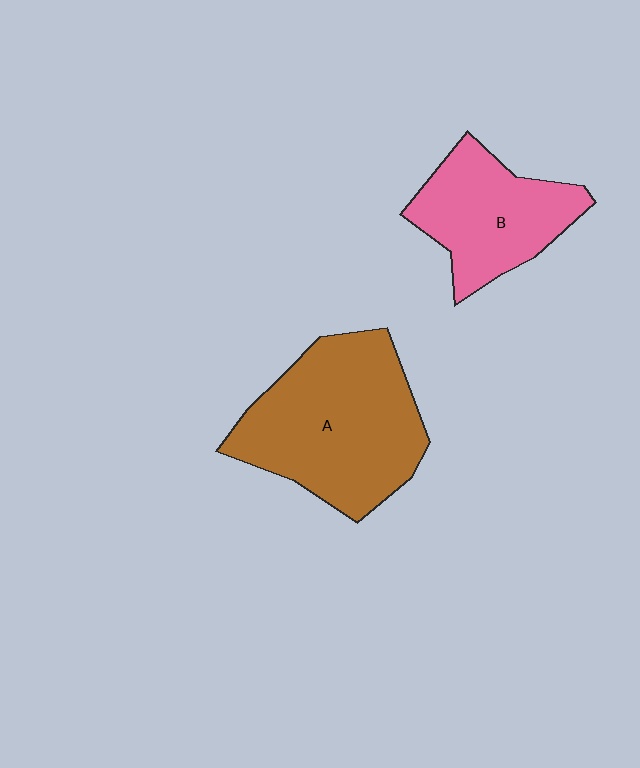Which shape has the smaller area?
Shape B (pink).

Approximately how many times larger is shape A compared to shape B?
Approximately 1.5 times.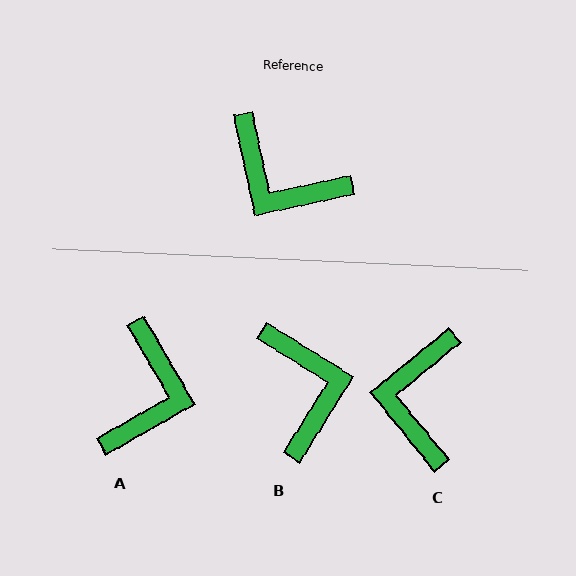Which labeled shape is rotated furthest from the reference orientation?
B, about 136 degrees away.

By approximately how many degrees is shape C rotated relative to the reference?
Approximately 62 degrees clockwise.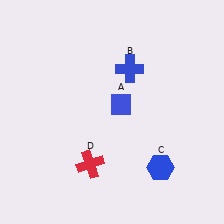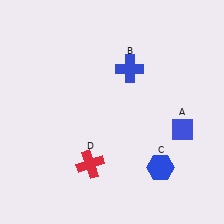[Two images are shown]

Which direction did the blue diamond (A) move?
The blue diamond (A) moved right.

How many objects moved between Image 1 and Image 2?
1 object moved between the two images.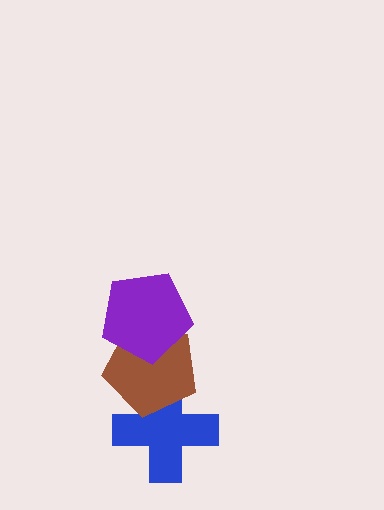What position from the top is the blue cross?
The blue cross is 3rd from the top.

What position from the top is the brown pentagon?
The brown pentagon is 2nd from the top.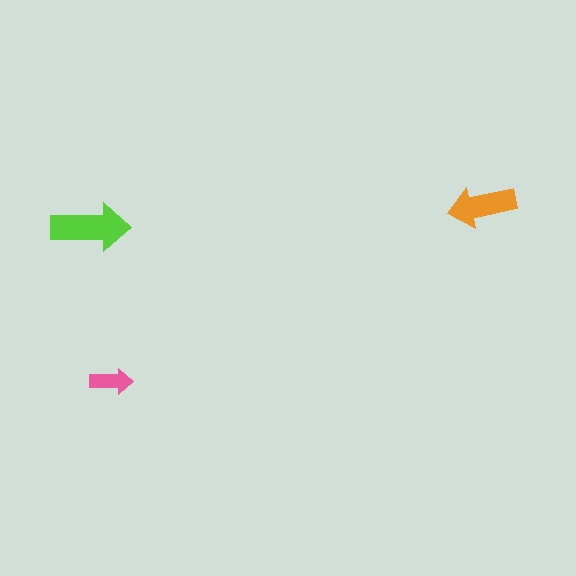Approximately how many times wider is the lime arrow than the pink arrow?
About 2 times wider.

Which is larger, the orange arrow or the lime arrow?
The lime one.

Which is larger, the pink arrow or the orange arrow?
The orange one.